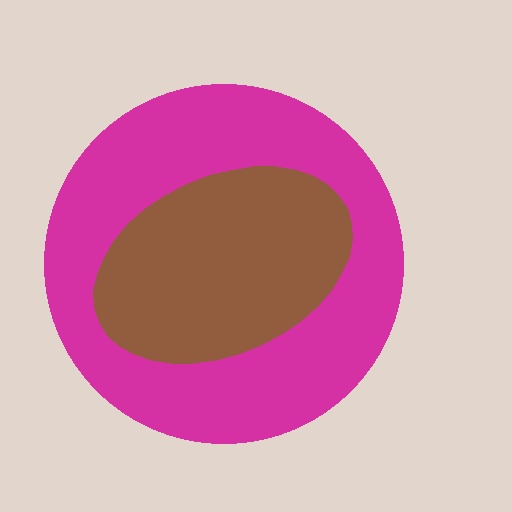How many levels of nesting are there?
2.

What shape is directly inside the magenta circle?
The brown ellipse.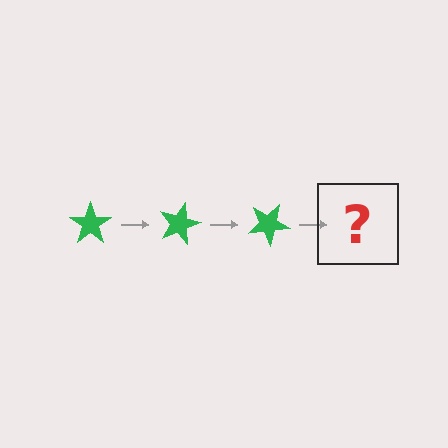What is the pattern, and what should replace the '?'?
The pattern is that the star rotates 15 degrees each step. The '?' should be a green star rotated 45 degrees.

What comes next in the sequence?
The next element should be a green star rotated 45 degrees.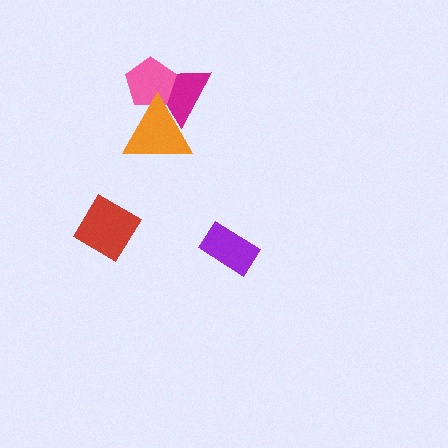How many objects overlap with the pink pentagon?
2 objects overlap with the pink pentagon.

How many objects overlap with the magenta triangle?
2 objects overlap with the magenta triangle.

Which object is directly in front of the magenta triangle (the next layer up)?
The pink pentagon is directly in front of the magenta triangle.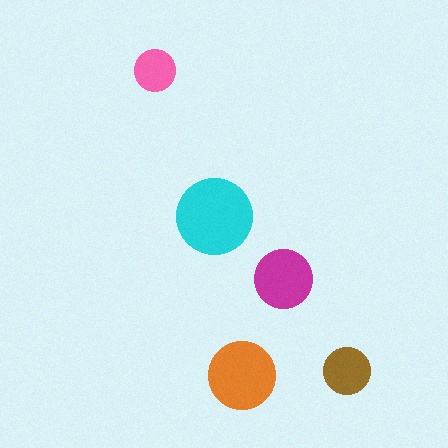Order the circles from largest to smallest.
the cyan one, the orange one, the magenta one, the brown one, the pink one.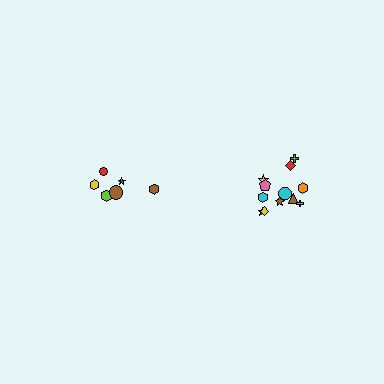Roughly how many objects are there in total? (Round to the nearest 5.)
Roughly 20 objects in total.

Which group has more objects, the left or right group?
The right group.